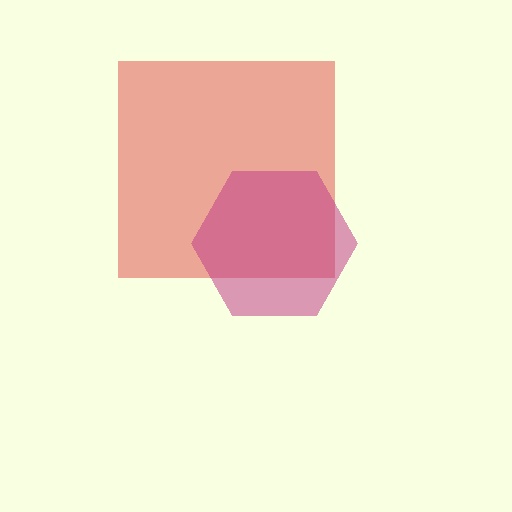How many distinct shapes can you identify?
There are 2 distinct shapes: a red square, a magenta hexagon.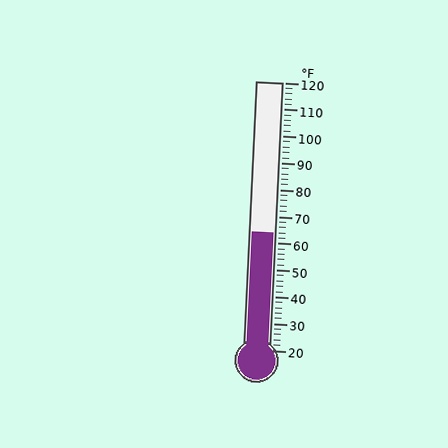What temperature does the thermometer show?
The thermometer shows approximately 64°F.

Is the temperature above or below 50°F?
The temperature is above 50°F.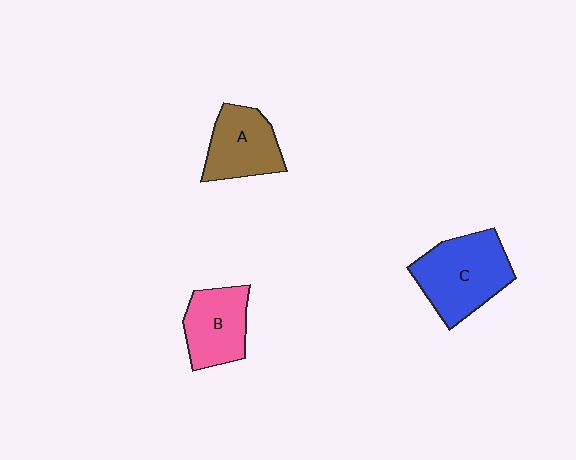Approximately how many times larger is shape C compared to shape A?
Approximately 1.4 times.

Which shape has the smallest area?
Shape B (pink).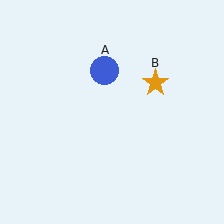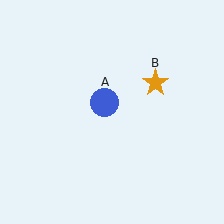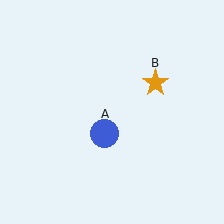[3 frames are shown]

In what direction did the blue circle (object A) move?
The blue circle (object A) moved down.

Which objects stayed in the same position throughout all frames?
Orange star (object B) remained stationary.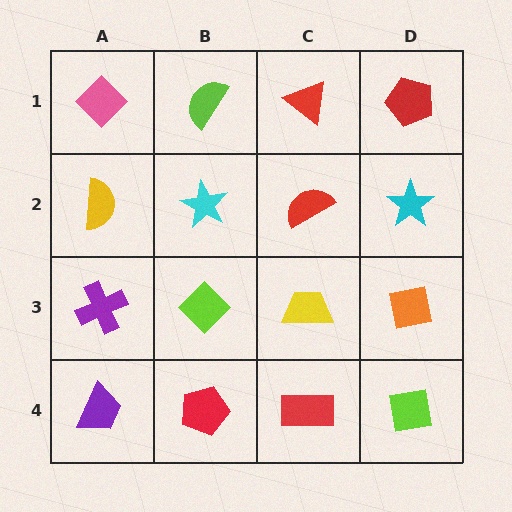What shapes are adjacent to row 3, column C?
A red semicircle (row 2, column C), a red rectangle (row 4, column C), a lime diamond (row 3, column B), an orange square (row 3, column D).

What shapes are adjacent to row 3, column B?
A cyan star (row 2, column B), a red pentagon (row 4, column B), a purple cross (row 3, column A), a yellow trapezoid (row 3, column C).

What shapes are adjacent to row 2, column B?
A lime semicircle (row 1, column B), a lime diamond (row 3, column B), a yellow semicircle (row 2, column A), a red semicircle (row 2, column C).